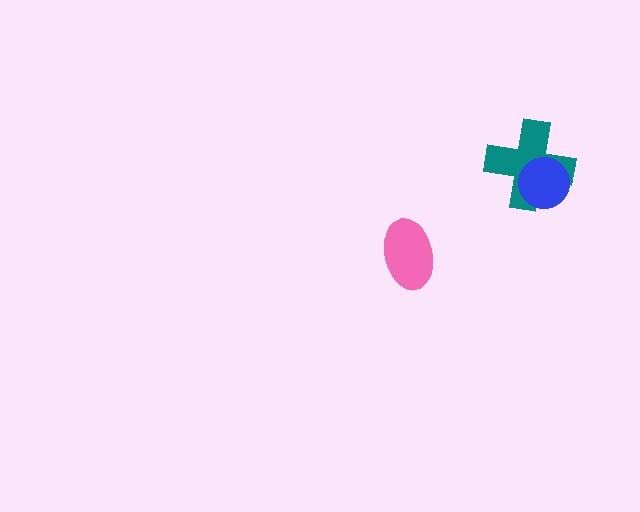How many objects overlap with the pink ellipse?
0 objects overlap with the pink ellipse.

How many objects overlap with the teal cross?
1 object overlaps with the teal cross.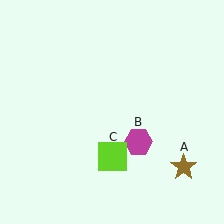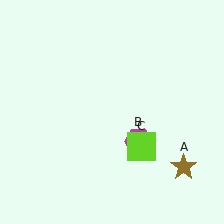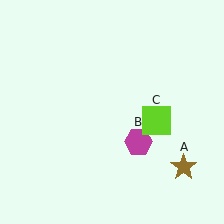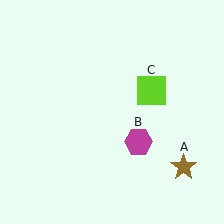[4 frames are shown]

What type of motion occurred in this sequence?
The lime square (object C) rotated counterclockwise around the center of the scene.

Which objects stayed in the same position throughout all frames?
Brown star (object A) and magenta hexagon (object B) remained stationary.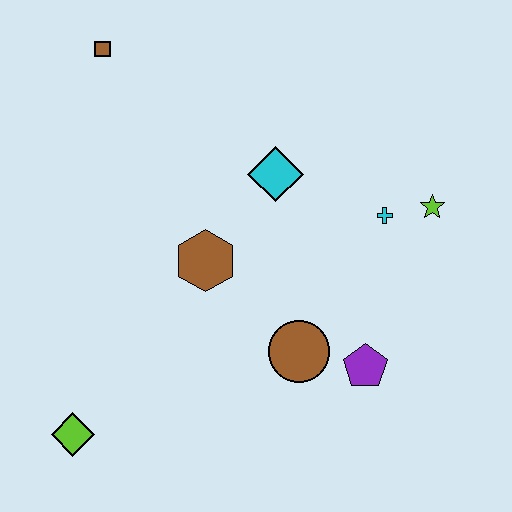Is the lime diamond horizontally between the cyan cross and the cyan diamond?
No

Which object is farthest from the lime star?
The lime diamond is farthest from the lime star.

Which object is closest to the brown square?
The cyan diamond is closest to the brown square.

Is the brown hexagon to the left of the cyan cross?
Yes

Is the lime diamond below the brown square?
Yes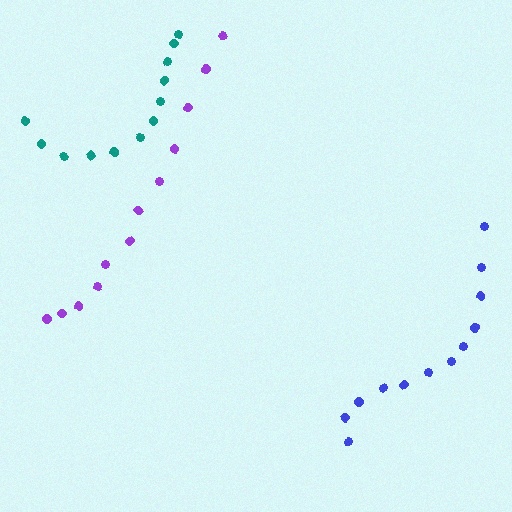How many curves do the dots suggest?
There are 3 distinct paths.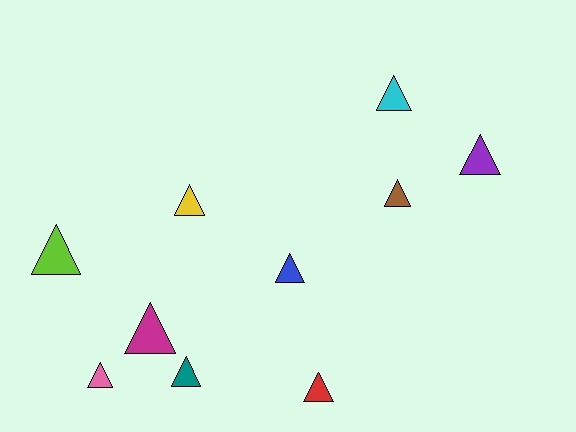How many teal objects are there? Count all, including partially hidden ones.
There is 1 teal object.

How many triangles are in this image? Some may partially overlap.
There are 10 triangles.